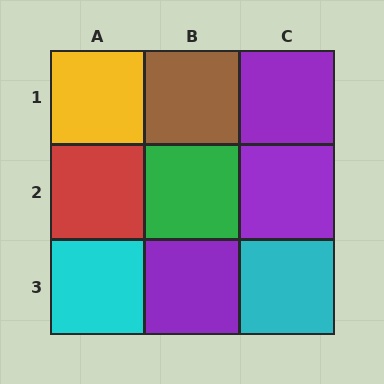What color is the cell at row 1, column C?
Purple.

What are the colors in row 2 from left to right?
Red, green, purple.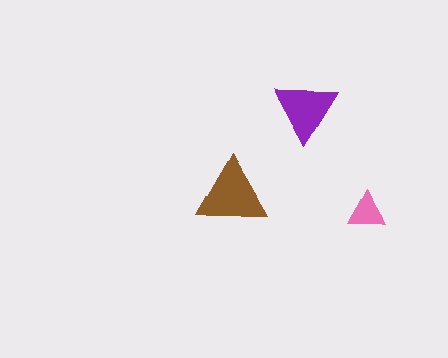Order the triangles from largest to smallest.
the brown one, the purple one, the pink one.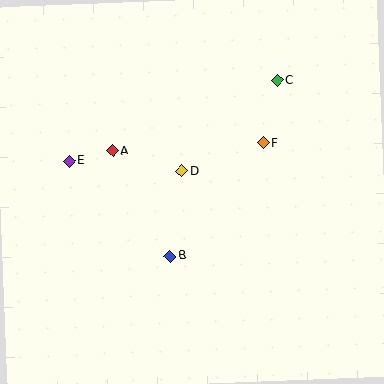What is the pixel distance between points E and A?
The distance between E and A is 45 pixels.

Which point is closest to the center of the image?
Point D at (182, 171) is closest to the center.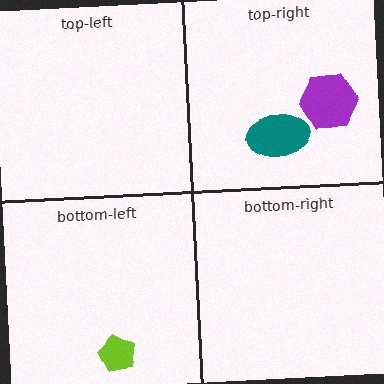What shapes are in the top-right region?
The teal ellipse, the purple hexagon.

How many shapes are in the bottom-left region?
1.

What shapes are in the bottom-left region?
The lime pentagon.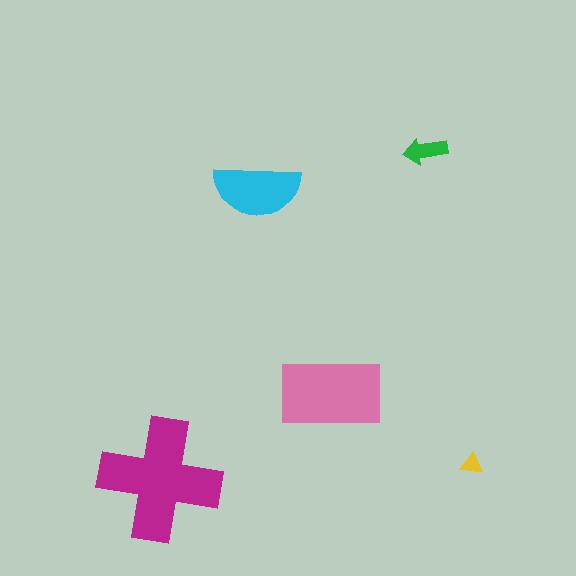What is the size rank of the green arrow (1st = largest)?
4th.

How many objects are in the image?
There are 5 objects in the image.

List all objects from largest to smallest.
The magenta cross, the pink rectangle, the cyan semicircle, the green arrow, the yellow triangle.